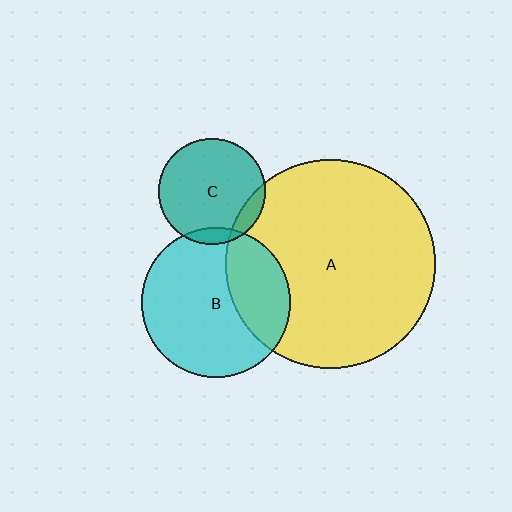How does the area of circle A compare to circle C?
Approximately 3.9 times.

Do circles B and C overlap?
Yes.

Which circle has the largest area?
Circle A (yellow).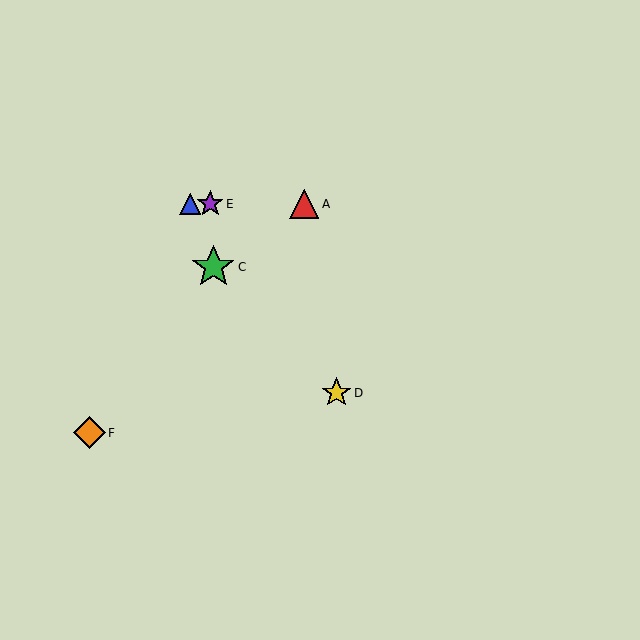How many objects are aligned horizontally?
3 objects (A, B, E) are aligned horizontally.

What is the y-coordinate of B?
Object B is at y≈204.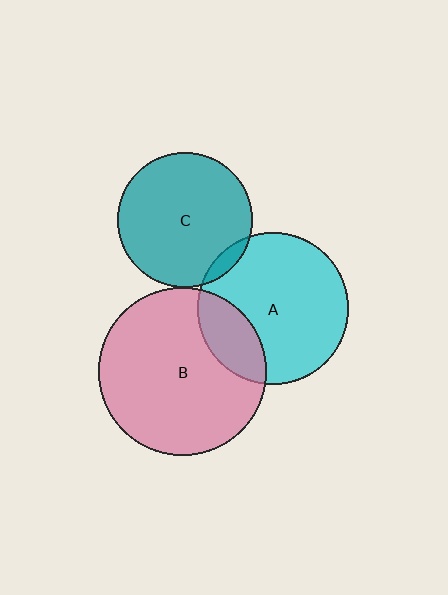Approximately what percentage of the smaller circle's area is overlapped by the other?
Approximately 20%.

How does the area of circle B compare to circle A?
Approximately 1.2 times.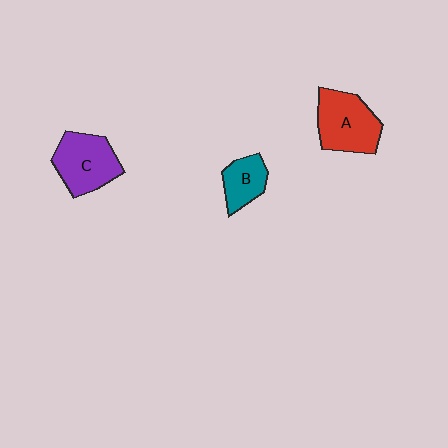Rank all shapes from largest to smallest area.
From largest to smallest: A (red), C (purple), B (teal).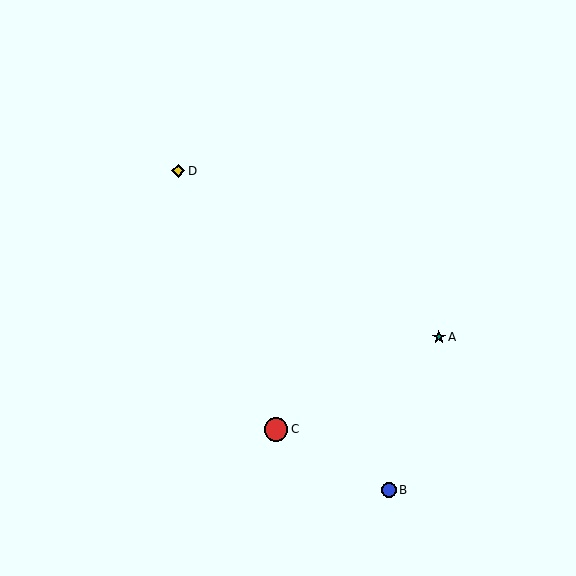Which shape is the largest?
The red circle (labeled C) is the largest.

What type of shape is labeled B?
Shape B is a blue circle.